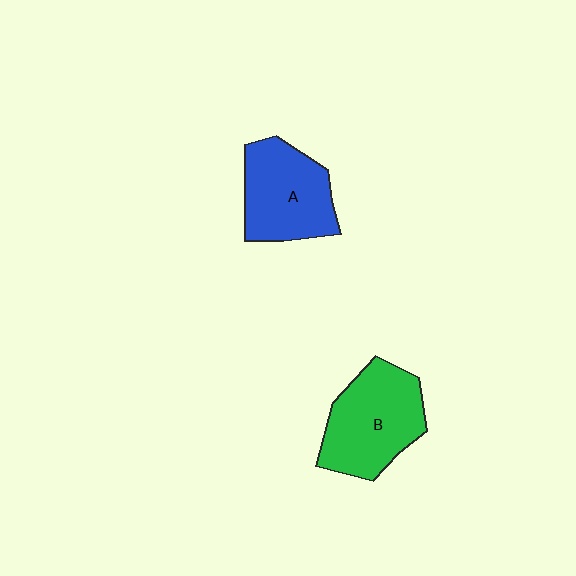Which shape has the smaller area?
Shape A (blue).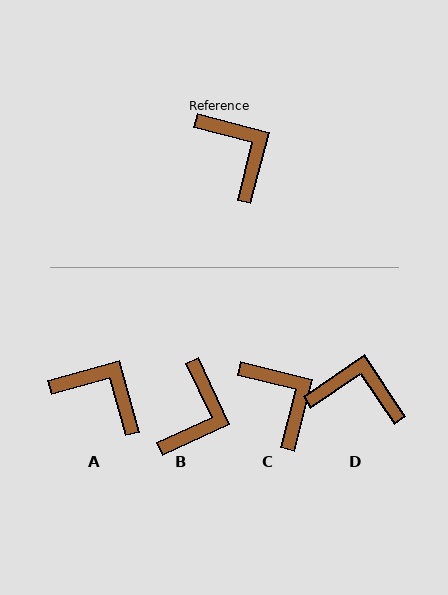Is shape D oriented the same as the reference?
No, it is off by about 49 degrees.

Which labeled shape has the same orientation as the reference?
C.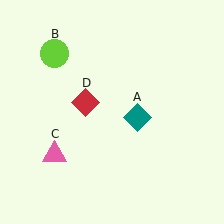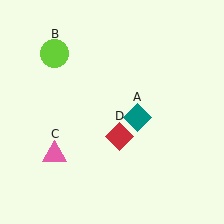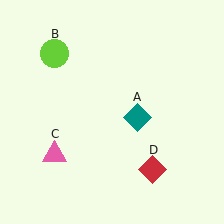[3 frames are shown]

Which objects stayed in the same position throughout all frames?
Teal diamond (object A) and lime circle (object B) and pink triangle (object C) remained stationary.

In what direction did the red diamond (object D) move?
The red diamond (object D) moved down and to the right.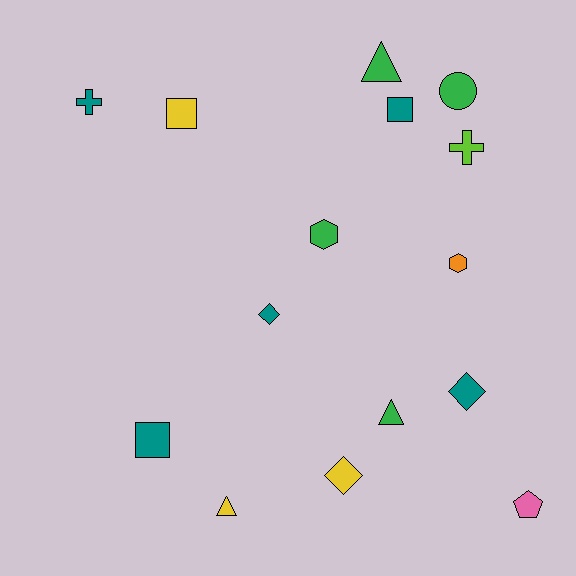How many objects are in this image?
There are 15 objects.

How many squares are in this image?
There are 3 squares.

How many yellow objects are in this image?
There are 3 yellow objects.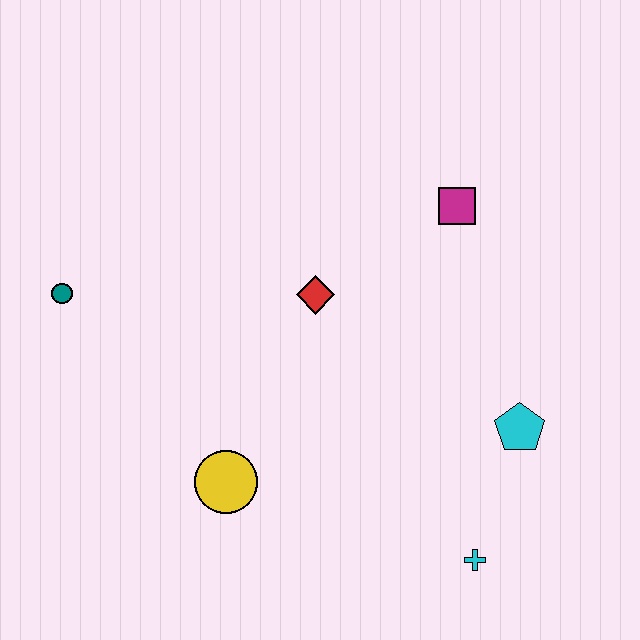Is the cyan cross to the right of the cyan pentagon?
No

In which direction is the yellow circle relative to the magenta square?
The yellow circle is below the magenta square.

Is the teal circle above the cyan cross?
Yes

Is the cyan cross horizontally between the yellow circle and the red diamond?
No